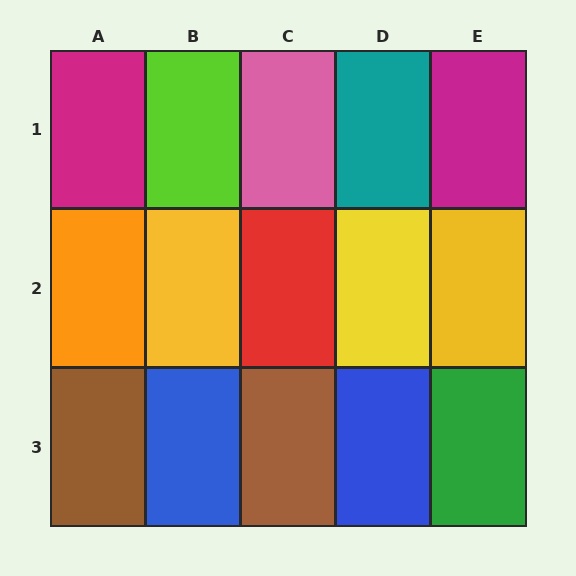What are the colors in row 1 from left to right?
Magenta, lime, pink, teal, magenta.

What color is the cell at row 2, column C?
Red.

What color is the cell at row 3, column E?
Green.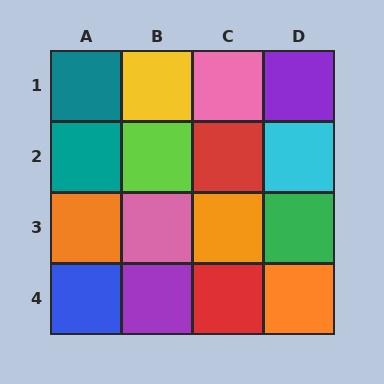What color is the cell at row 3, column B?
Pink.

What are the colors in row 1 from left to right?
Teal, yellow, pink, purple.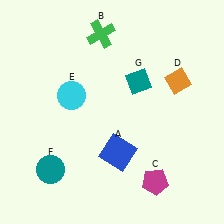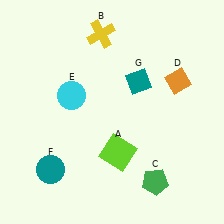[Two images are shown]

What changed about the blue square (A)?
In Image 1, A is blue. In Image 2, it changed to lime.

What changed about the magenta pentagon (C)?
In Image 1, C is magenta. In Image 2, it changed to green.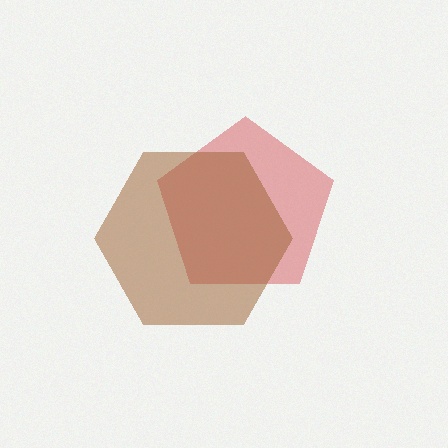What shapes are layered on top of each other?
The layered shapes are: a red pentagon, a brown hexagon.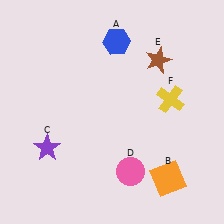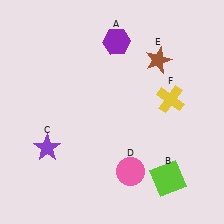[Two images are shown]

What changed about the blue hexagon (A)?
In Image 1, A is blue. In Image 2, it changed to purple.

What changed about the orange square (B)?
In Image 1, B is orange. In Image 2, it changed to lime.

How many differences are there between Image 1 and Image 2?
There are 2 differences between the two images.